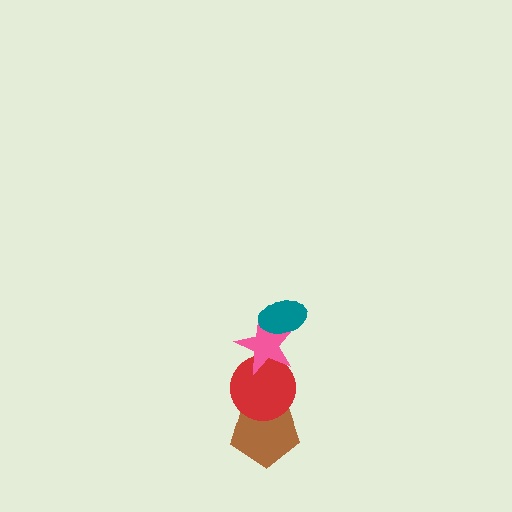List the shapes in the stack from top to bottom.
From top to bottom: the teal ellipse, the pink star, the red circle, the brown pentagon.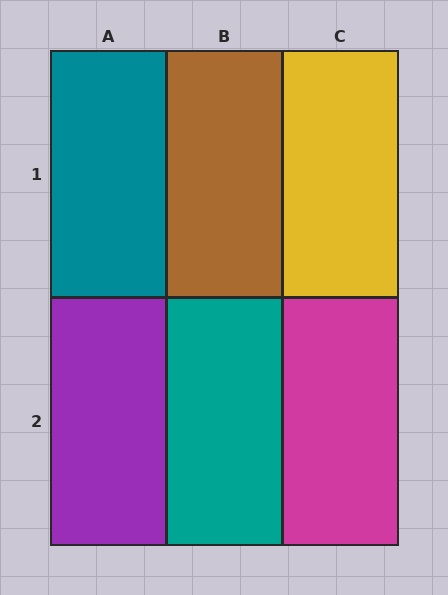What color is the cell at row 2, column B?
Teal.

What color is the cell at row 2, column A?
Purple.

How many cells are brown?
1 cell is brown.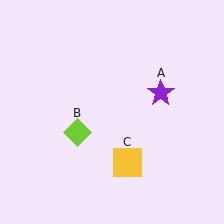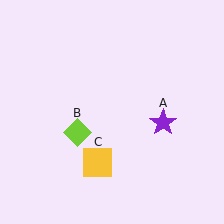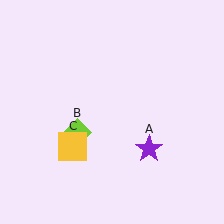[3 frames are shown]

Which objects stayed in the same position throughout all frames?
Lime diamond (object B) remained stationary.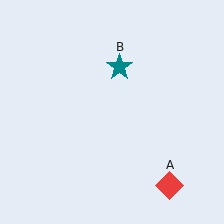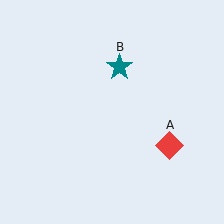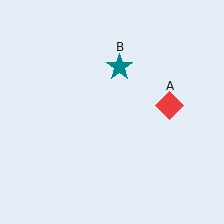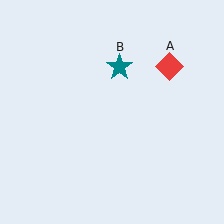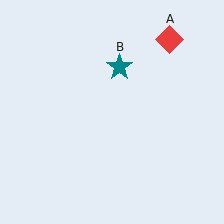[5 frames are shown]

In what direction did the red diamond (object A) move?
The red diamond (object A) moved up.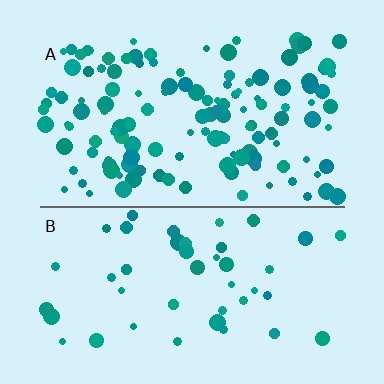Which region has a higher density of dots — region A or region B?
A (the top).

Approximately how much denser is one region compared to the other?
Approximately 3.0× — region A over region B.